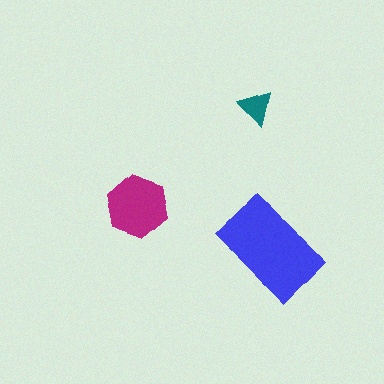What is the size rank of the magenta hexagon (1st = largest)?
2nd.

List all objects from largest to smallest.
The blue rectangle, the magenta hexagon, the teal triangle.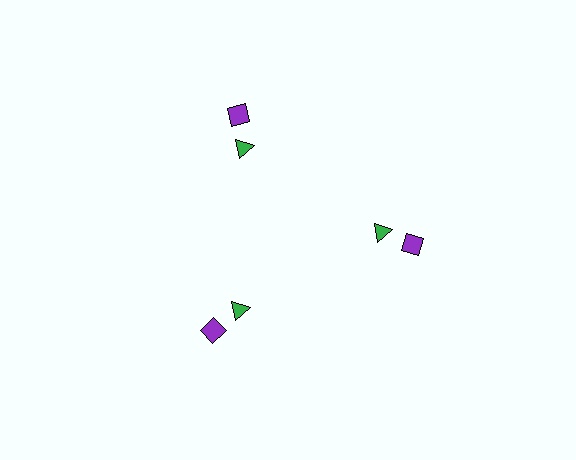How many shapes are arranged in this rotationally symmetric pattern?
There are 6 shapes, arranged in 3 groups of 2.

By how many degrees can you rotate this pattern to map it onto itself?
The pattern maps onto itself every 120 degrees of rotation.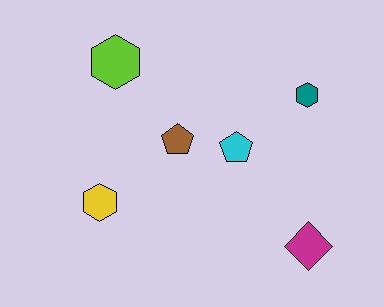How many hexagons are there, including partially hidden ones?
There are 3 hexagons.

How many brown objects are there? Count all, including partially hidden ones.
There is 1 brown object.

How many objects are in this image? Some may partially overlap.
There are 6 objects.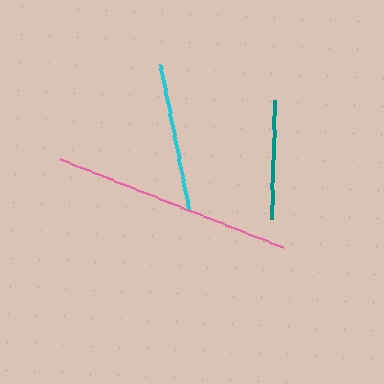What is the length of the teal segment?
The teal segment is approximately 119 pixels long.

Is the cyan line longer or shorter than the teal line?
The cyan line is longer than the teal line.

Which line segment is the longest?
The pink line is the longest at approximately 239 pixels.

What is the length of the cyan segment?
The cyan segment is approximately 147 pixels long.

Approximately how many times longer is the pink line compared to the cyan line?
The pink line is approximately 1.6 times the length of the cyan line.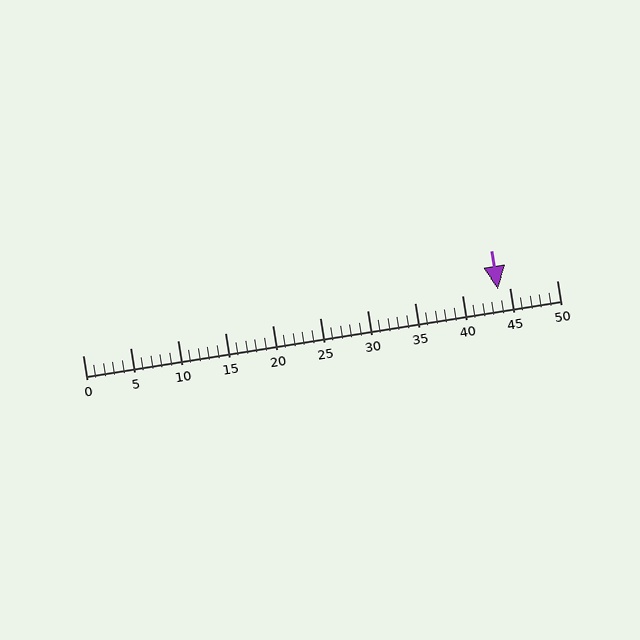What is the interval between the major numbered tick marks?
The major tick marks are spaced 5 units apart.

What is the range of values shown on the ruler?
The ruler shows values from 0 to 50.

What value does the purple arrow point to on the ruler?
The purple arrow points to approximately 44.